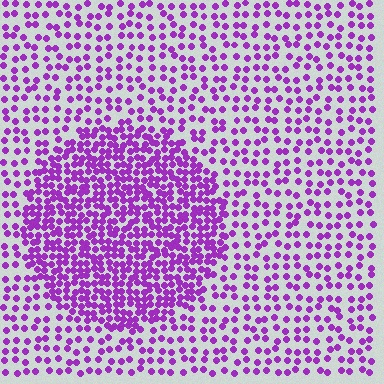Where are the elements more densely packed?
The elements are more densely packed inside the circle boundary.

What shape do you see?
I see a circle.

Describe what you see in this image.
The image contains small purple elements arranged at two different densities. A circle-shaped region is visible where the elements are more densely packed than the surrounding area.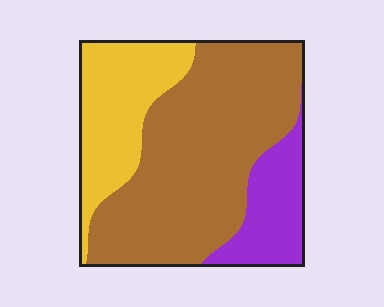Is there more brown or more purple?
Brown.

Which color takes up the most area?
Brown, at roughly 60%.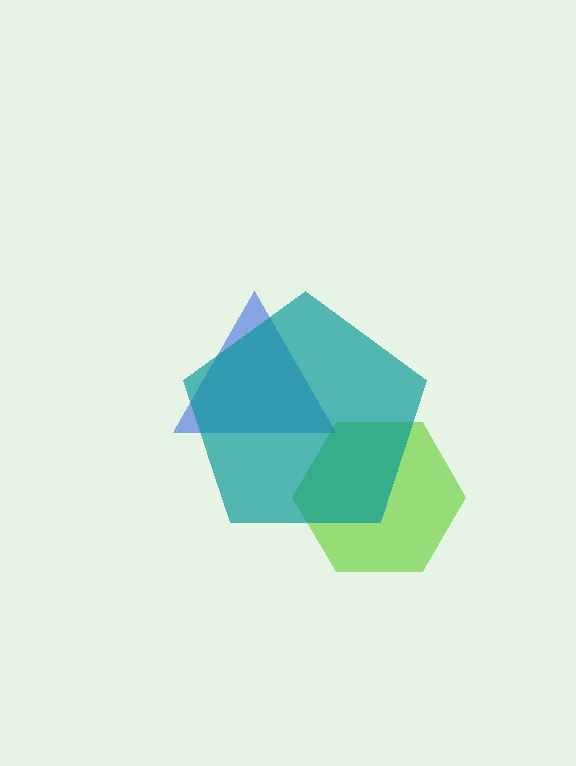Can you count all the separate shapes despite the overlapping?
Yes, there are 3 separate shapes.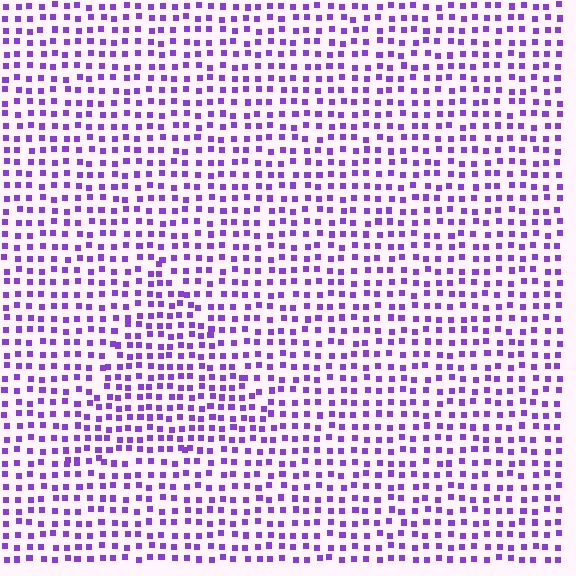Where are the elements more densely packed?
The elements are more densely packed inside the triangle boundary.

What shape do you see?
I see a triangle.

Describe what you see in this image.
The image contains small purple elements arranged at two different densities. A triangle-shaped region is visible where the elements are more densely packed than the surrounding area.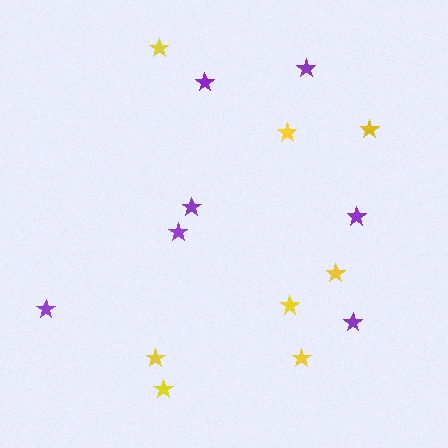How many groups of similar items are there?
There are 2 groups: one group of yellow stars (8) and one group of purple stars (7).